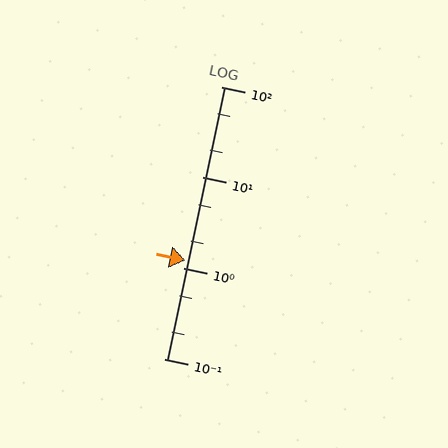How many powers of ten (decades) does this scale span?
The scale spans 3 decades, from 0.1 to 100.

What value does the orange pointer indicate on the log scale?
The pointer indicates approximately 1.2.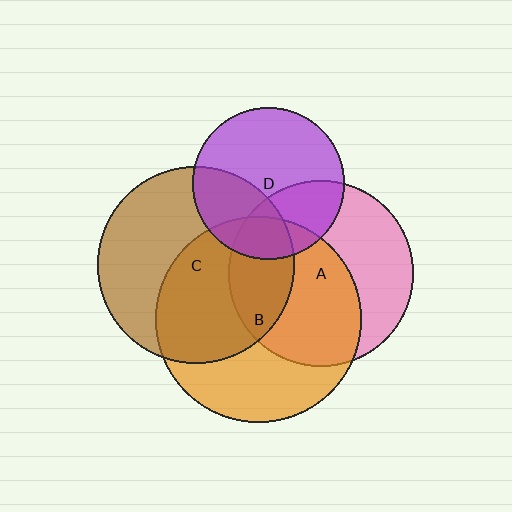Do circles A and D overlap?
Yes.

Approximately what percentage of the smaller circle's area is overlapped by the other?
Approximately 30%.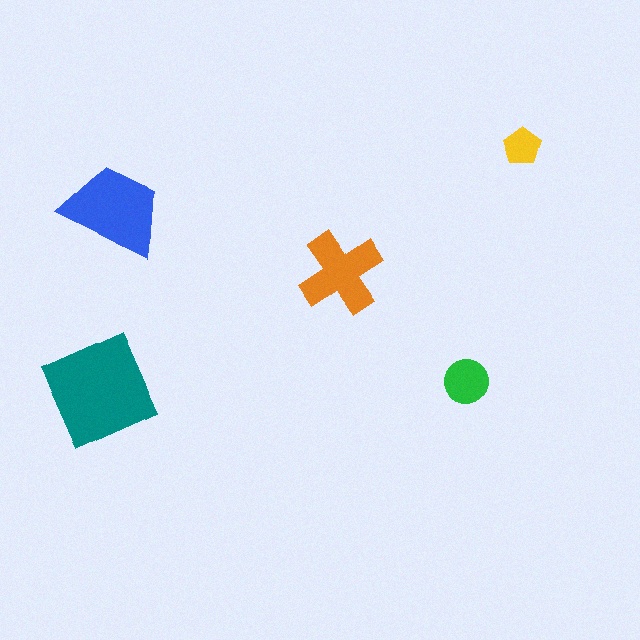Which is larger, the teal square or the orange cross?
The teal square.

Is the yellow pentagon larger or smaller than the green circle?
Smaller.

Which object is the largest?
The teal square.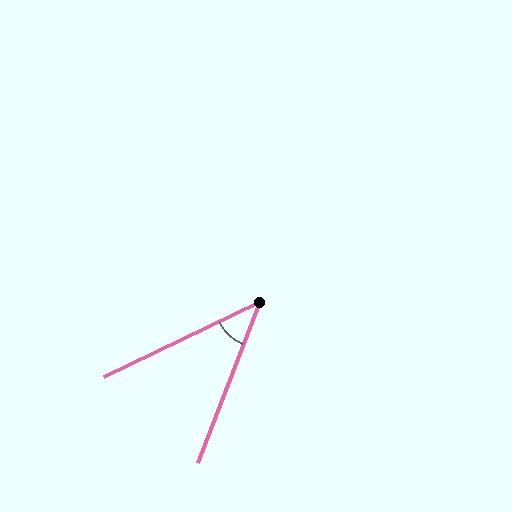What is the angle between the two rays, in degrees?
Approximately 43 degrees.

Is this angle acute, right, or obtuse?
It is acute.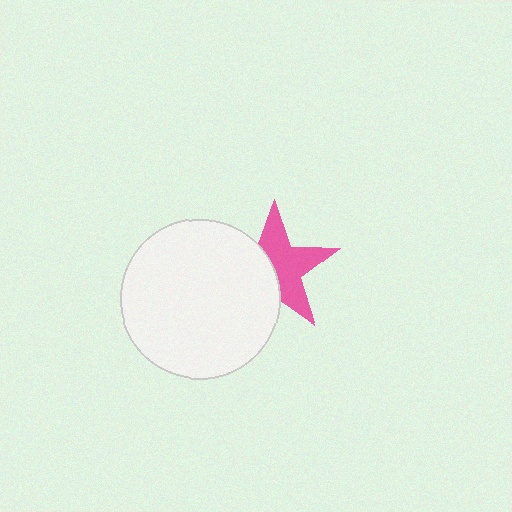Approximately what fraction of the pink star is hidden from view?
Roughly 44% of the pink star is hidden behind the white circle.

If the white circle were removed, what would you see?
You would see the complete pink star.